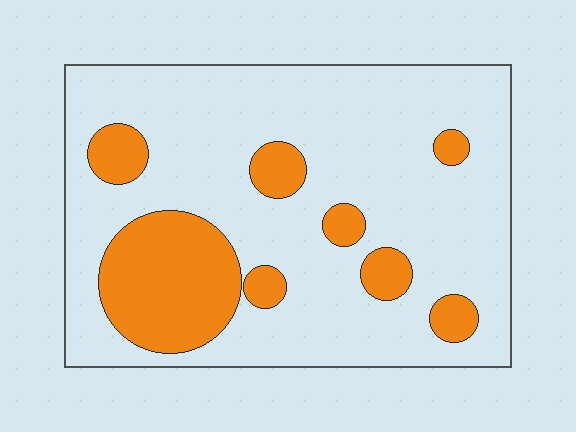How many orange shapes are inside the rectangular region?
8.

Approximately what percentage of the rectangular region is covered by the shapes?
Approximately 20%.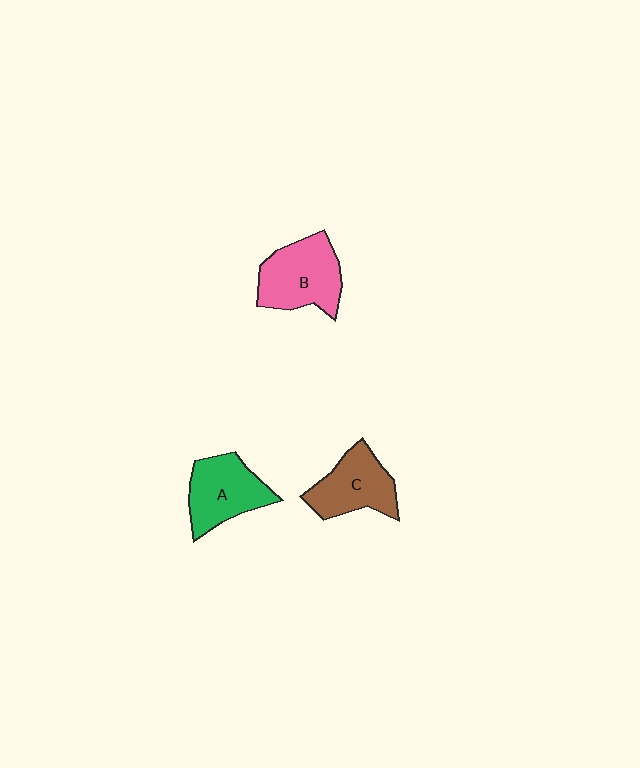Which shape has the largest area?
Shape B (pink).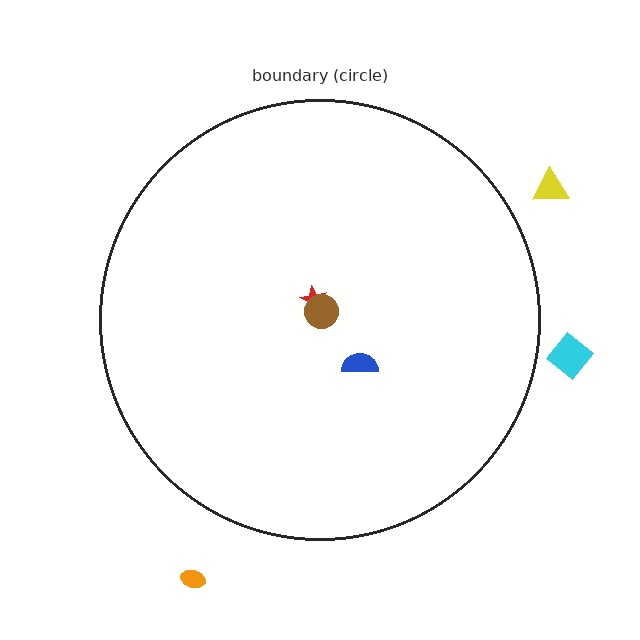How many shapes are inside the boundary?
3 inside, 3 outside.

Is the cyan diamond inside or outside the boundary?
Outside.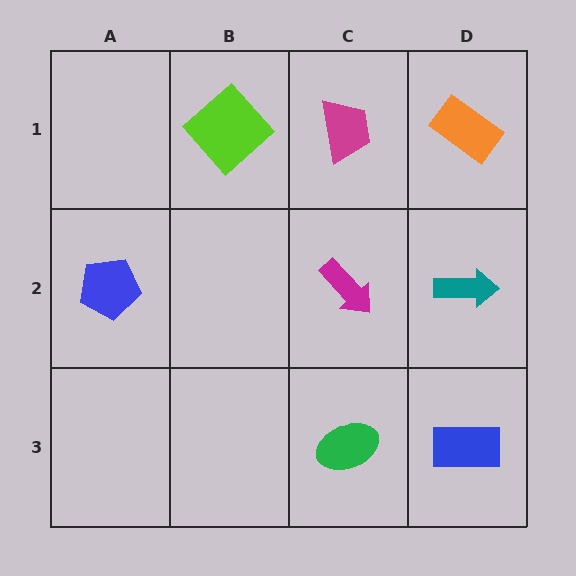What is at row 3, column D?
A blue rectangle.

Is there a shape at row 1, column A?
No, that cell is empty.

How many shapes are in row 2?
3 shapes.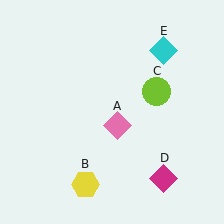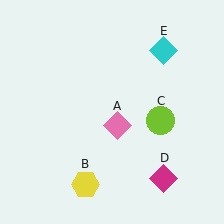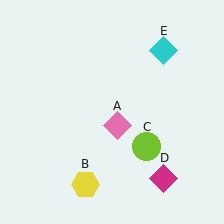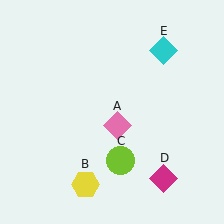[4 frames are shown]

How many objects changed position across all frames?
1 object changed position: lime circle (object C).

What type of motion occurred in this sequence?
The lime circle (object C) rotated clockwise around the center of the scene.